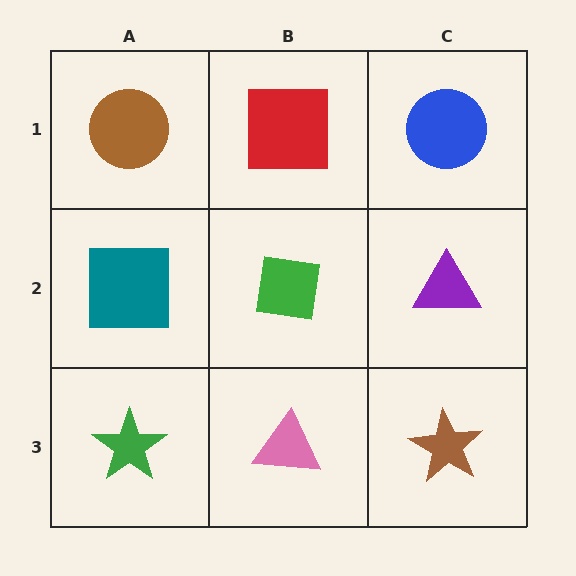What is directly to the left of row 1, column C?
A red square.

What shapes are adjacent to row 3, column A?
A teal square (row 2, column A), a pink triangle (row 3, column B).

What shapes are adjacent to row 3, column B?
A green square (row 2, column B), a green star (row 3, column A), a brown star (row 3, column C).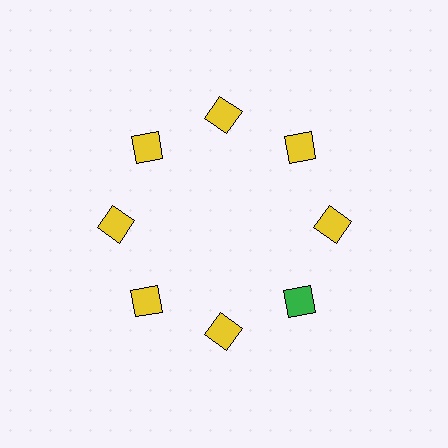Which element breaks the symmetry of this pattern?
The green diamond at roughly the 4 o'clock position breaks the symmetry. All other shapes are yellow diamonds.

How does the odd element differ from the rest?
It has a different color: green instead of yellow.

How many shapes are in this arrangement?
There are 8 shapes arranged in a ring pattern.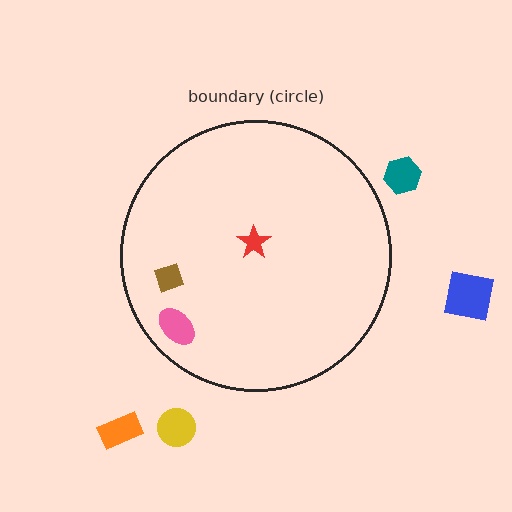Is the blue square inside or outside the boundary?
Outside.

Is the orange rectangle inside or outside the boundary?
Outside.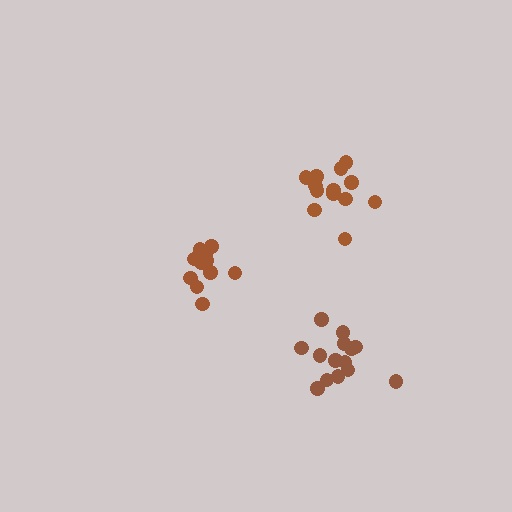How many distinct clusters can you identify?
There are 3 distinct clusters.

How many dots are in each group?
Group 1: 11 dots, Group 2: 13 dots, Group 3: 14 dots (38 total).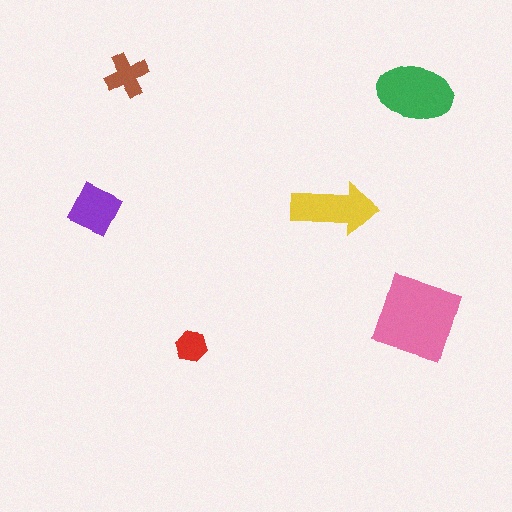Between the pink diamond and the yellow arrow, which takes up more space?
The pink diamond.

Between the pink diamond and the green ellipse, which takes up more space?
The pink diamond.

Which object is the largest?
The pink diamond.